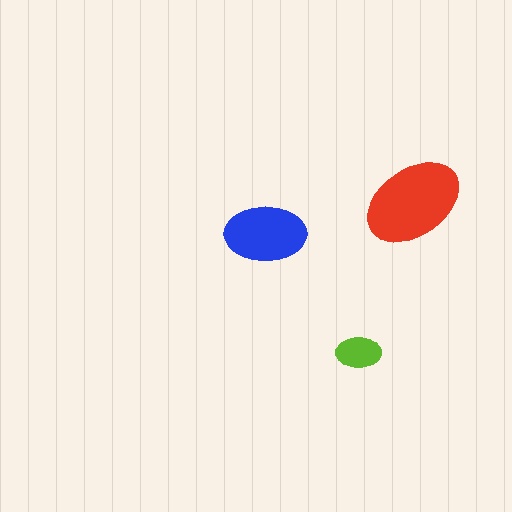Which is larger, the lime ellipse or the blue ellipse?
The blue one.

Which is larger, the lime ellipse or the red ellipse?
The red one.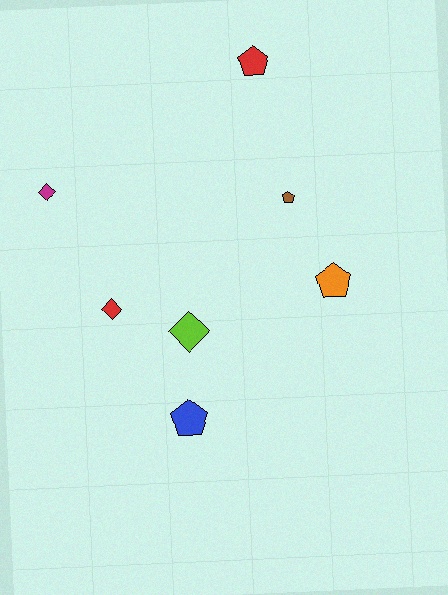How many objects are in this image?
There are 7 objects.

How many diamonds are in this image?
There are 3 diamonds.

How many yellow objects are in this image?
There are no yellow objects.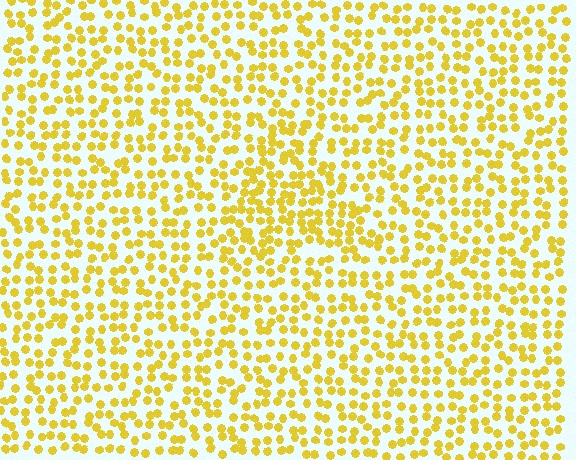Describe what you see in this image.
The image contains small yellow elements arranged at two different densities. A triangle-shaped region is visible where the elements are more densely packed than the surrounding area.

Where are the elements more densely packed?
The elements are more densely packed inside the triangle boundary.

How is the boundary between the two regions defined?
The boundary is defined by a change in element density (approximately 1.5x ratio). All elements are the same color, size, and shape.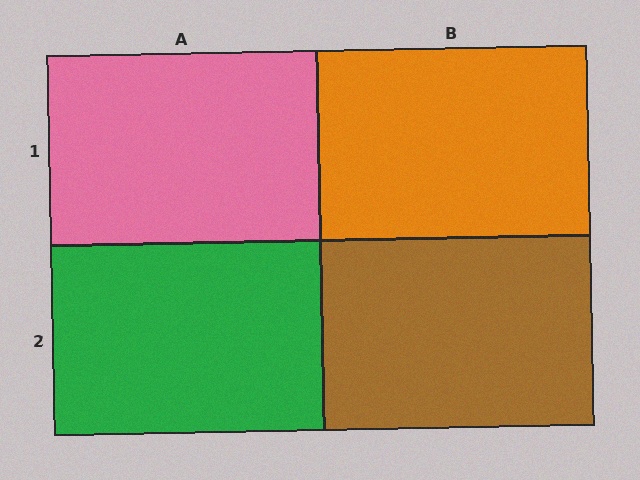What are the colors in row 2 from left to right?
Green, brown.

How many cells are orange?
1 cell is orange.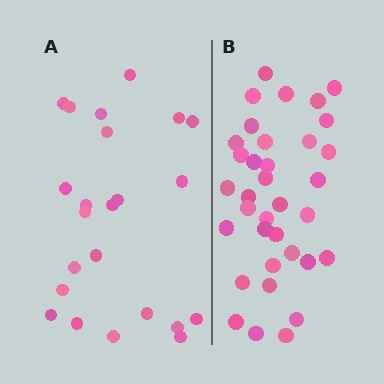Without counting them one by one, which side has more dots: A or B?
Region B (the right region) has more dots.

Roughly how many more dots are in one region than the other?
Region B has roughly 12 or so more dots than region A.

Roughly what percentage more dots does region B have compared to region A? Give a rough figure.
About 50% more.